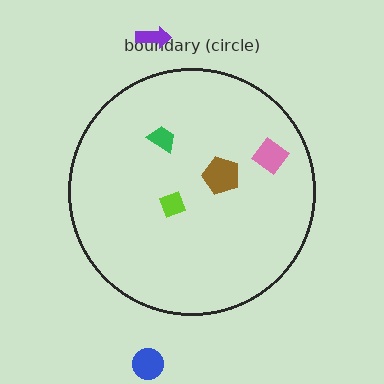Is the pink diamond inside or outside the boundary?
Inside.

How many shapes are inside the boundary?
4 inside, 2 outside.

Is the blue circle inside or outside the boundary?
Outside.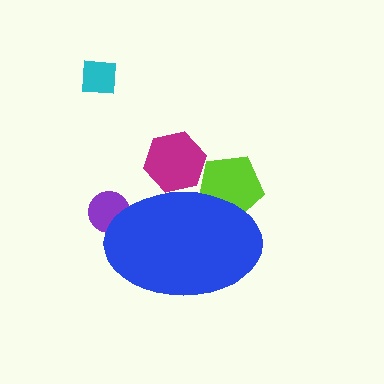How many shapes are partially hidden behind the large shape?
3 shapes are partially hidden.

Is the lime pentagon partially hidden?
Yes, the lime pentagon is partially hidden behind the blue ellipse.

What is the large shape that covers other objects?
A blue ellipse.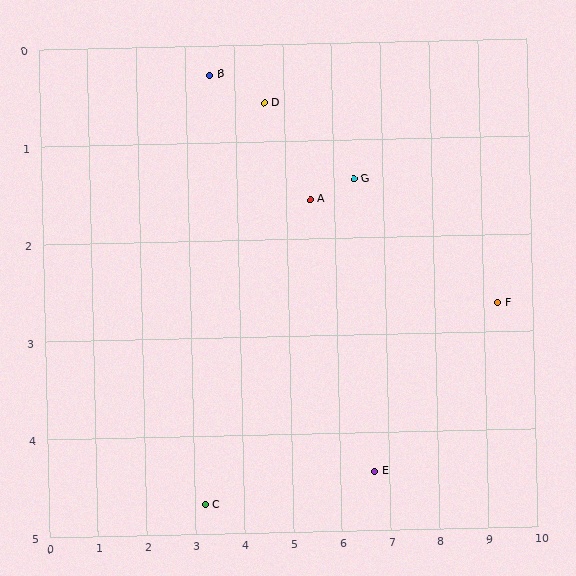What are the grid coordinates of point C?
Point C is at approximately (3.2, 4.7).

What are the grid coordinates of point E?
Point E is at approximately (6.7, 4.4).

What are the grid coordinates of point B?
Point B is at approximately (3.5, 0.3).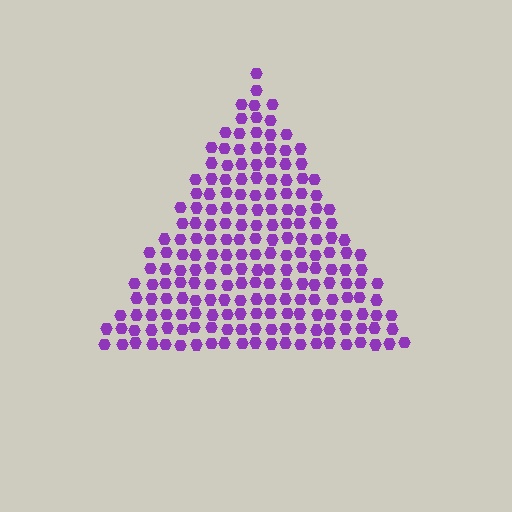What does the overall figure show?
The overall figure shows a triangle.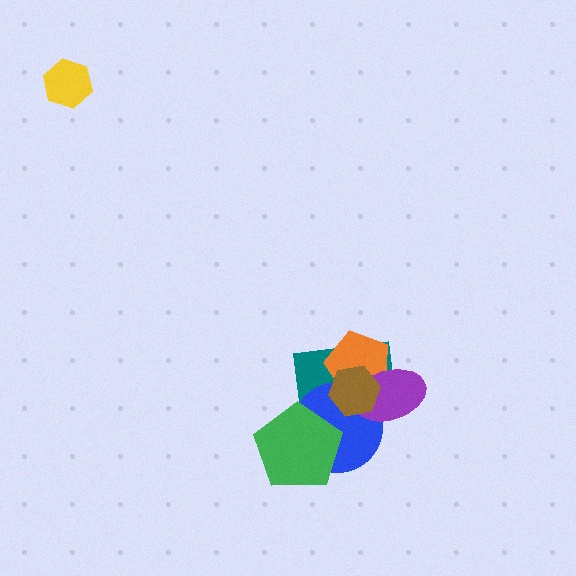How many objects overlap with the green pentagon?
1 object overlaps with the green pentagon.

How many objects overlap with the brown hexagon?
4 objects overlap with the brown hexagon.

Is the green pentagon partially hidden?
No, no other shape covers it.